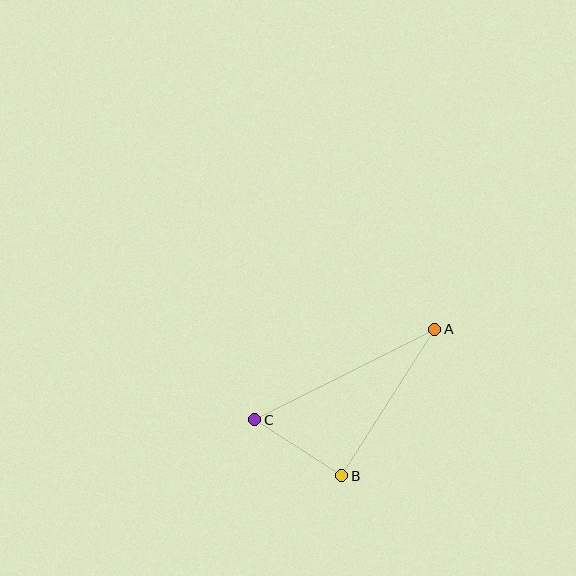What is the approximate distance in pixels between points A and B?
The distance between A and B is approximately 173 pixels.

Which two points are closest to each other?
Points B and C are closest to each other.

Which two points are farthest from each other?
Points A and C are farthest from each other.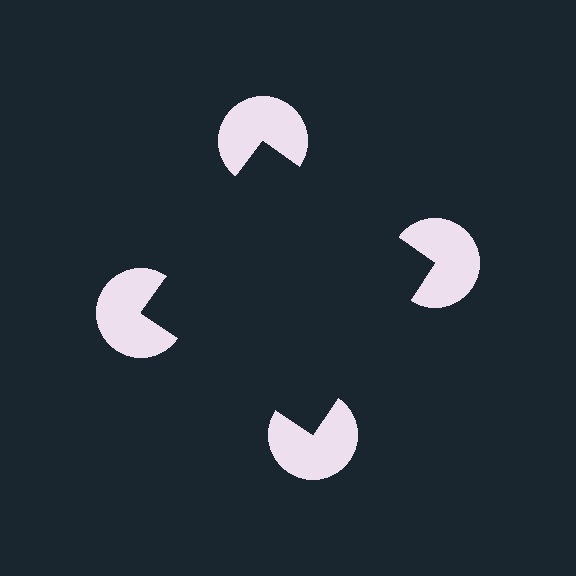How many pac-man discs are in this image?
There are 4 — one at each vertex of the illusory square.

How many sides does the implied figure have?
4 sides.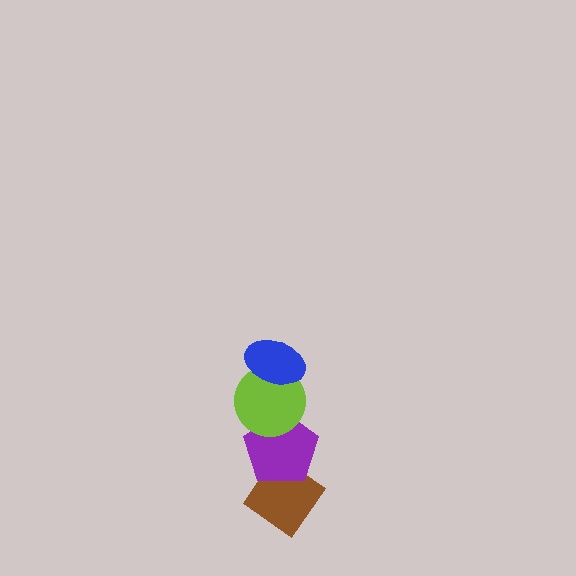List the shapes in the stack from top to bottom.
From top to bottom: the blue ellipse, the lime circle, the purple pentagon, the brown diamond.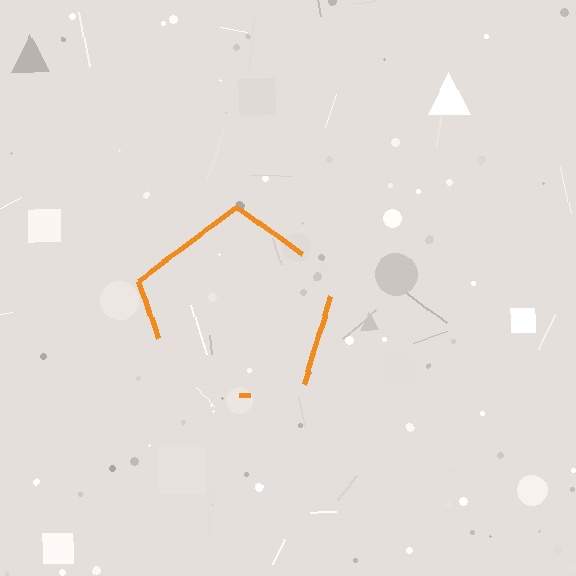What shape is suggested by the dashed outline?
The dashed outline suggests a pentagon.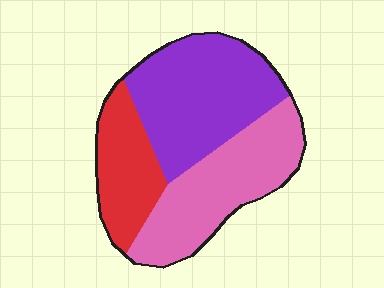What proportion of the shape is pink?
Pink covers 36% of the shape.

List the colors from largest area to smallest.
From largest to smallest: purple, pink, red.